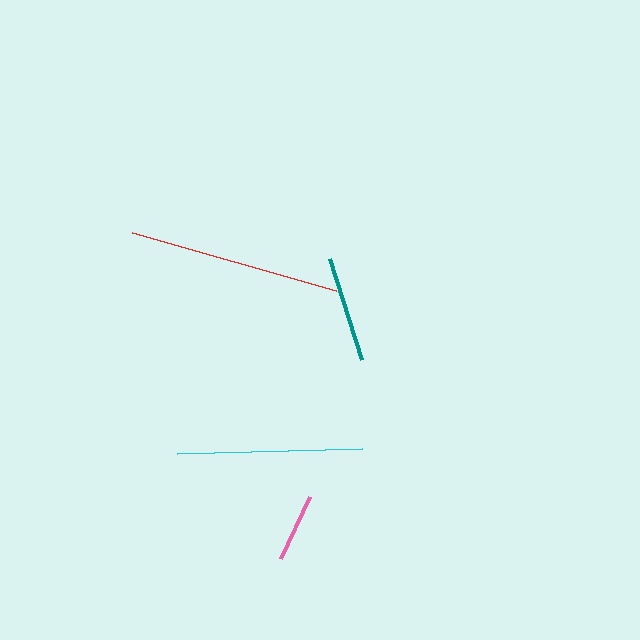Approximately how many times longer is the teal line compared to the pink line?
The teal line is approximately 1.5 times the length of the pink line.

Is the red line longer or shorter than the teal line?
The red line is longer than the teal line.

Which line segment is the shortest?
The pink line is the shortest at approximately 68 pixels.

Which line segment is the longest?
The red line is the longest at approximately 212 pixels.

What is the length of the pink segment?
The pink segment is approximately 68 pixels long.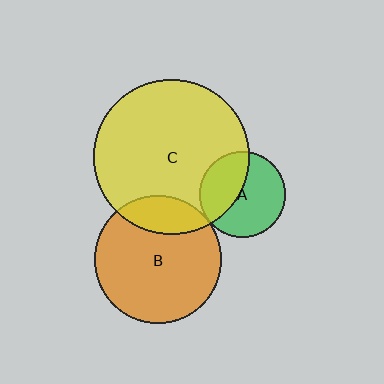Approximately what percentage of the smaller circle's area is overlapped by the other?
Approximately 40%.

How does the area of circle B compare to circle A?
Approximately 2.2 times.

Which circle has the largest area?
Circle C (yellow).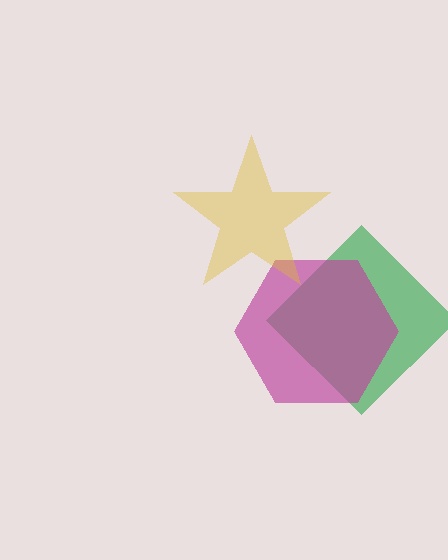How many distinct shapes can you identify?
There are 3 distinct shapes: a green diamond, a magenta hexagon, a yellow star.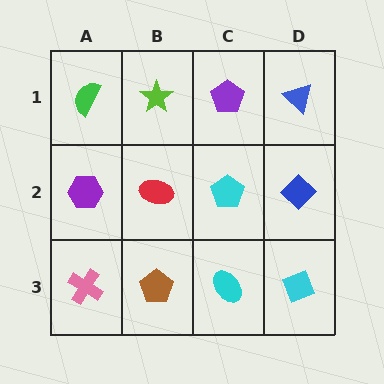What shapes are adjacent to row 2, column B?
A lime star (row 1, column B), a brown pentagon (row 3, column B), a purple hexagon (row 2, column A), a cyan pentagon (row 2, column C).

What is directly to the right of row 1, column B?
A purple pentagon.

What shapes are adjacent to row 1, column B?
A red ellipse (row 2, column B), a green semicircle (row 1, column A), a purple pentagon (row 1, column C).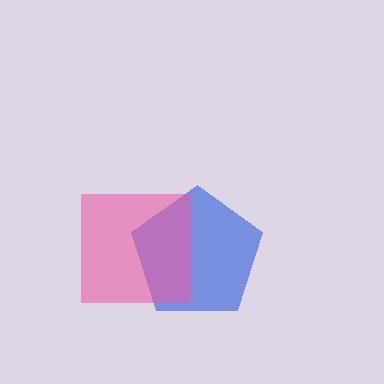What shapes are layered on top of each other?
The layered shapes are: a blue pentagon, a pink square.